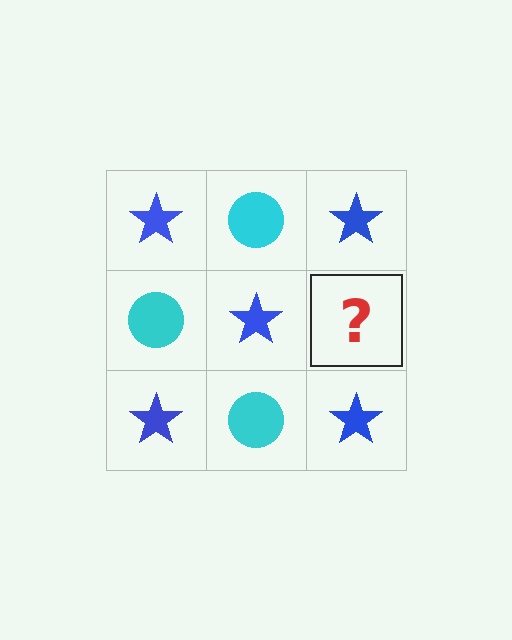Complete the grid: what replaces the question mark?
The question mark should be replaced with a cyan circle.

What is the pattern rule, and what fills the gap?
The rule is that it alternates blue star and cyan circle in a checkerboard pattern. The gap should be filled with a cyan circle.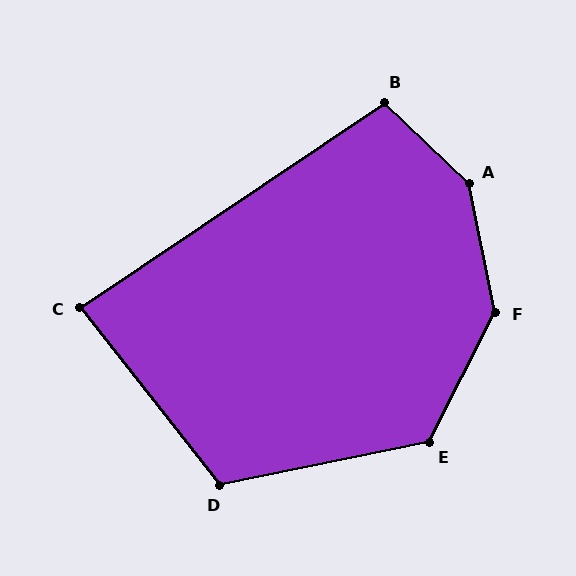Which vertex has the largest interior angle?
A, at approximately 145 degrees.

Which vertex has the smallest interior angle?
C, at approximately 86 degrees.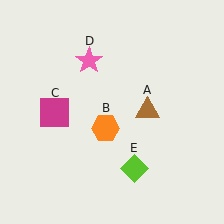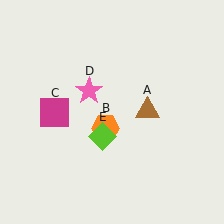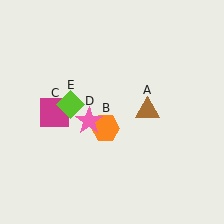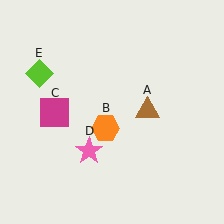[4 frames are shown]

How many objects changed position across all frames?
2 objects changed position: pink star (object D), lime diamond (object E).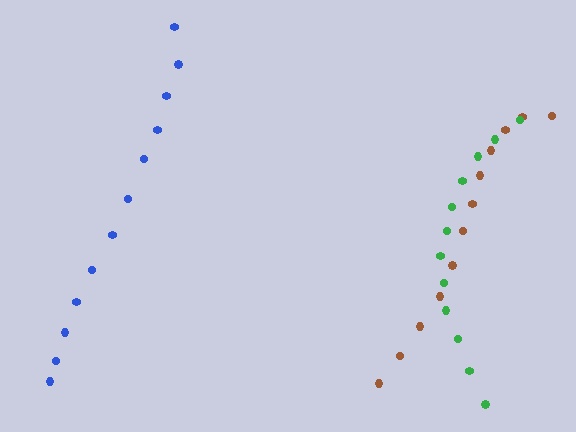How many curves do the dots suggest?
There are 3 distinct paths.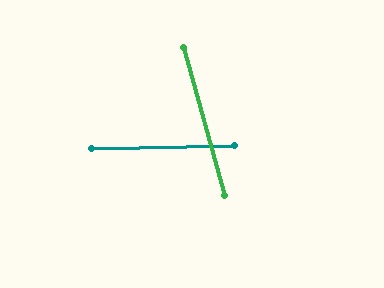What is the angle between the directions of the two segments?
Approximately 76 degrees.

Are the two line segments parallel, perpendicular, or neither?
Neither parallel nor perpendicular — they differ by about 76°.